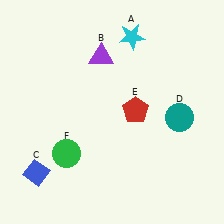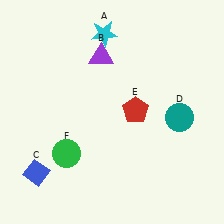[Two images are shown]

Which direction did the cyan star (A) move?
The cyan star (A) moved left.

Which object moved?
The cyan star (A) moved left.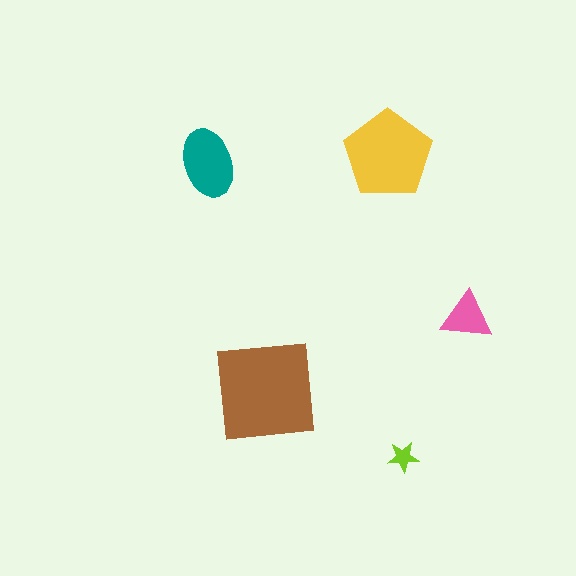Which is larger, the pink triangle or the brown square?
The brown square.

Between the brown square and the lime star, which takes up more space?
The brown square.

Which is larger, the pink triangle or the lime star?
The pink triangle.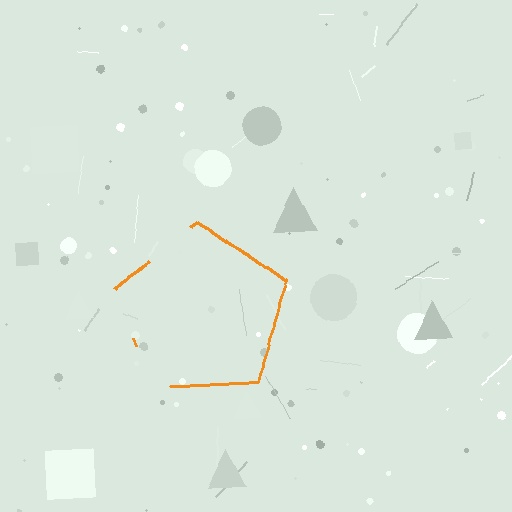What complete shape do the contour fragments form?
The contour fragments form a pentagon.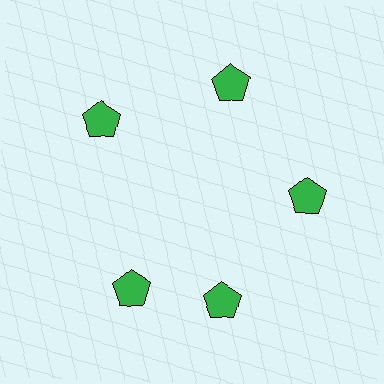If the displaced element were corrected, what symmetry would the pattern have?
It would have 5-fold rotational symmetry — the pattern would map onto itself every 72 degrees.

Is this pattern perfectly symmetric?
No. The 5 green pentagons are arranged in a ring, but one element near the 8 o'clock position is rotated out of alignment along the ring, breaking the 5-fold rotational symmetry.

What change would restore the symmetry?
The symmetry would be restored by rotating it back into even spacing with its neighbors so that all 5 pentagons sit at equal angles and equal distance from the center.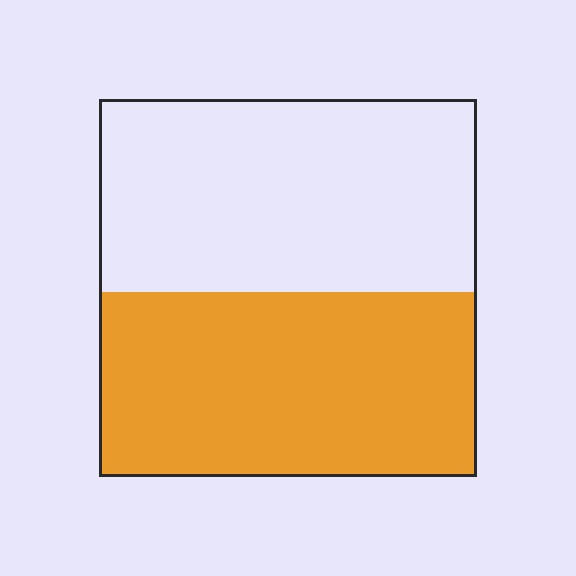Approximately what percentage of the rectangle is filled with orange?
Approximately 50%.